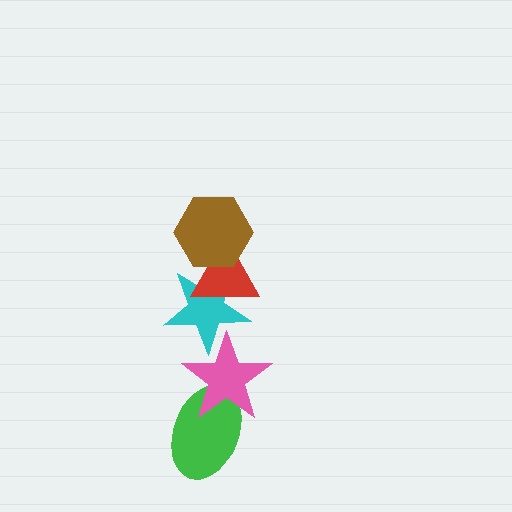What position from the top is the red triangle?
The red triangle is 2nd from the top.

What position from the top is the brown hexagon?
The brown hexagon is 1st from the top.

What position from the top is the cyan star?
The cyan star is 3rd from the top.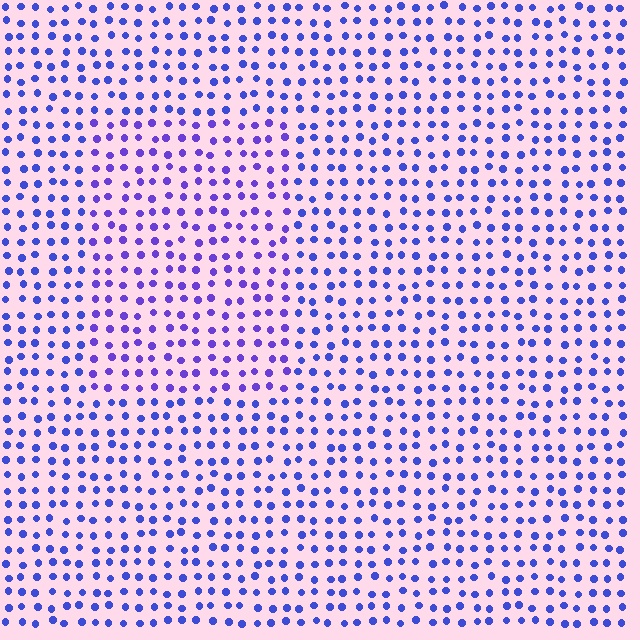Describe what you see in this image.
The image is filled with small blue elements in a uniform arrangement. A rectangle-shaped region is visible where the elements are tinted to a slightly different hue, forming a subtle color boundary.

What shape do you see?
I see a rectangle.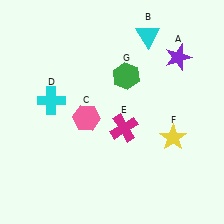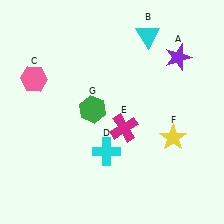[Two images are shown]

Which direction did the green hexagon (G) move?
The green hexagon (G) moved left.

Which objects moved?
The objects that moved are: the pink hexagon (C), the cyan cross (D), the green hexagon (G).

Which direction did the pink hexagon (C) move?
The pink hexagon (C) moved left.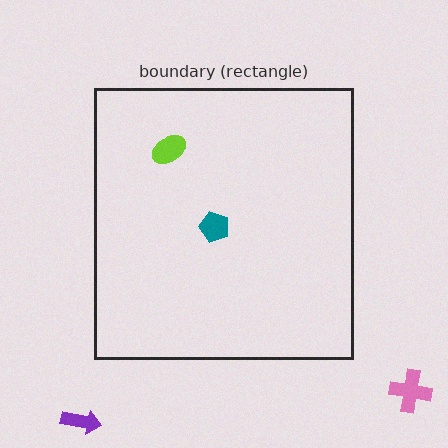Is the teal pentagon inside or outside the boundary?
Inside.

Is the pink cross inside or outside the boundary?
Outside.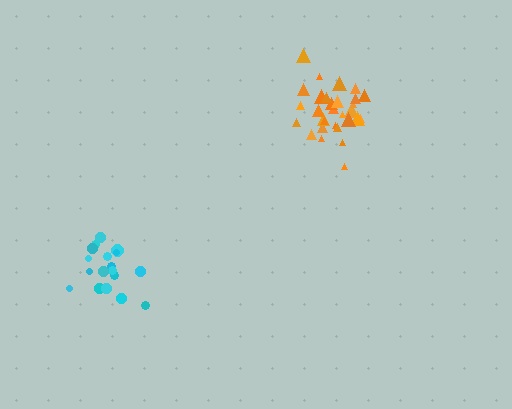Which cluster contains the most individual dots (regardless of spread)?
Orange (31).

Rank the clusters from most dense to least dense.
orange, cyan.